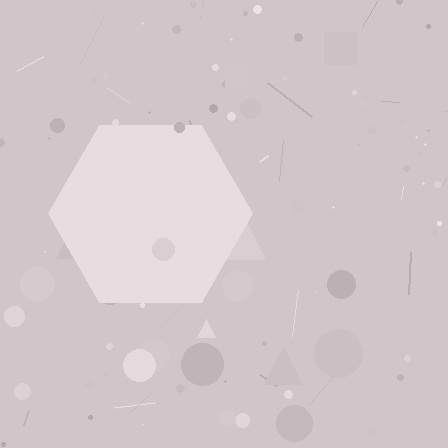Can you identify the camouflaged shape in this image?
The camouflaged shape is a hexagon.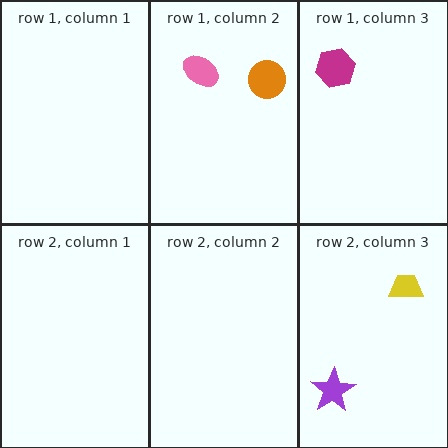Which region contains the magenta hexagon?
The row 1, column 3 region.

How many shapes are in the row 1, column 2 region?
2.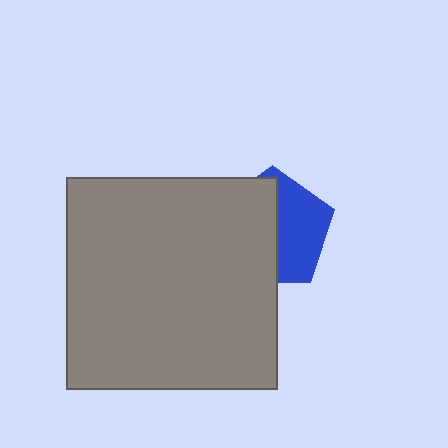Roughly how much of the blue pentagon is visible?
About half of it is visible (roughly 46%).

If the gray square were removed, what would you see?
You would see the complete blue pentagon.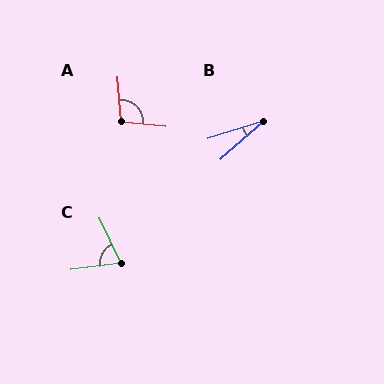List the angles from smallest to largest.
B (24°), C (72°), A (100°).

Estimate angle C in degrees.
Approximately 72 degrees.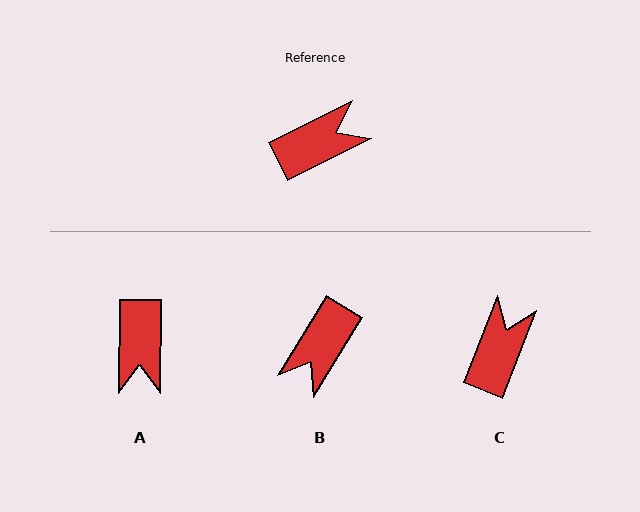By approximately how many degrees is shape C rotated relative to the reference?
Approximately 42 degrees counter-clockwise.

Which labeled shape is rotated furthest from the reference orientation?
B, about 149 degrees away.